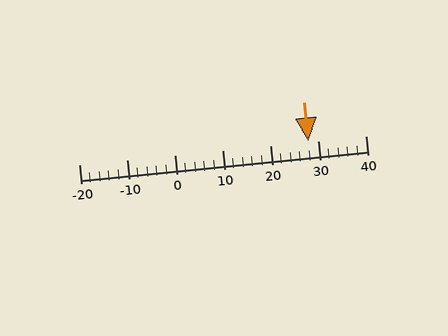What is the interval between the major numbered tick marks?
The major tick marks are spaced 10 units apart.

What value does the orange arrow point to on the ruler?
The orange arrow points to approximately 28.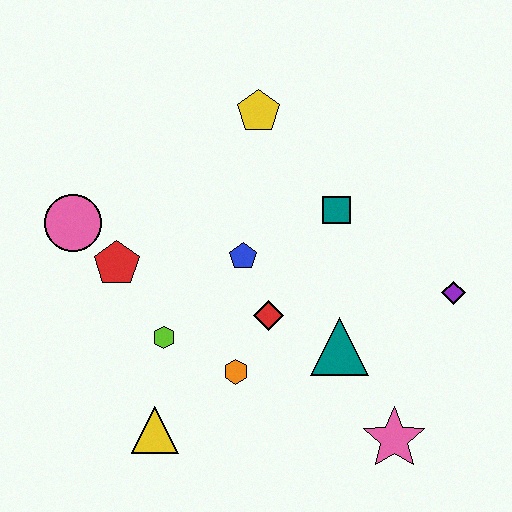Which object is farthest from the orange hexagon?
The yellow pentagon is farthest from the orange hexagon.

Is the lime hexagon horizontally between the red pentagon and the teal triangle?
Yes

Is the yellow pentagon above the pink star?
Yes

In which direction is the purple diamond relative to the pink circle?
The purple diamond is to the right of the pink circle.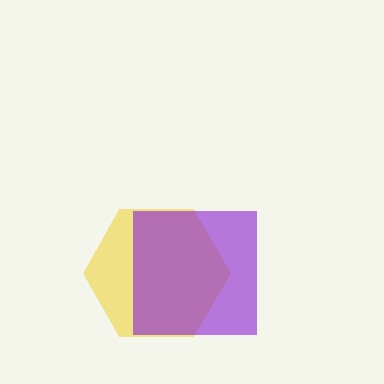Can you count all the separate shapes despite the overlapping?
Yes, there are 2 separate shapes.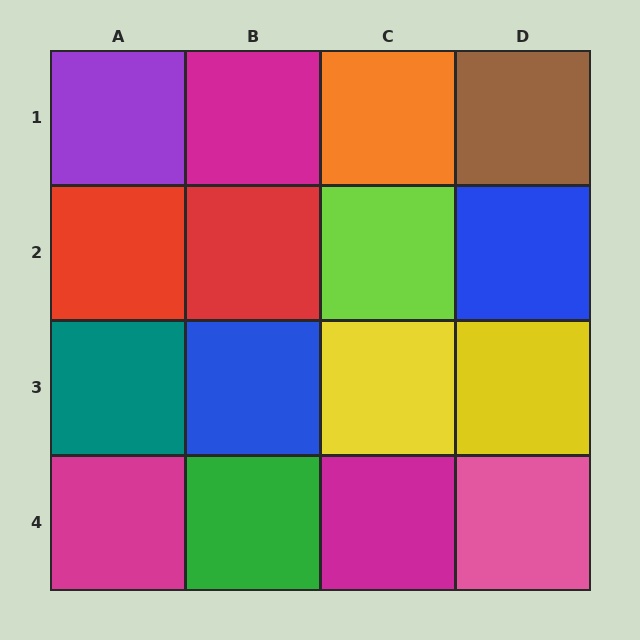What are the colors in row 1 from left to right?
Purple, magenta, orange, brown.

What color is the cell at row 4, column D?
Pink.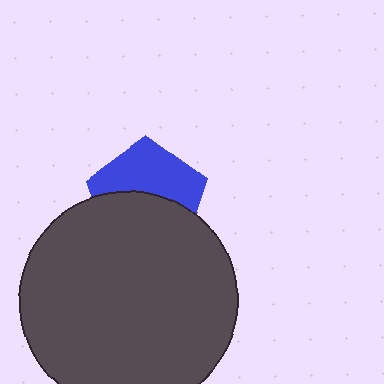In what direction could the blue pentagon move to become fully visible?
The blue pentagon could move up. That would shift it out from behind the dark gray circle entirely.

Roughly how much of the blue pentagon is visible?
About half of it is visible (roughly 48%).